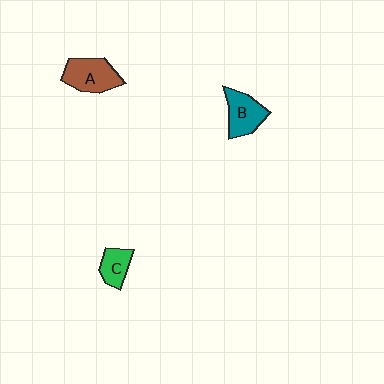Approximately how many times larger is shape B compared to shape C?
Approximately 1.4 times.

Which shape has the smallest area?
Shape C (green).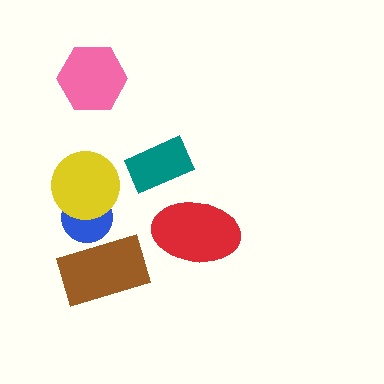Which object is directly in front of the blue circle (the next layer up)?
The yellow circle is directly in front of the blue circle.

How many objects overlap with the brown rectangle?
1 object overlaps with the brown rectangle.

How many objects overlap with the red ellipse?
0 objects overlap with the red ellipse.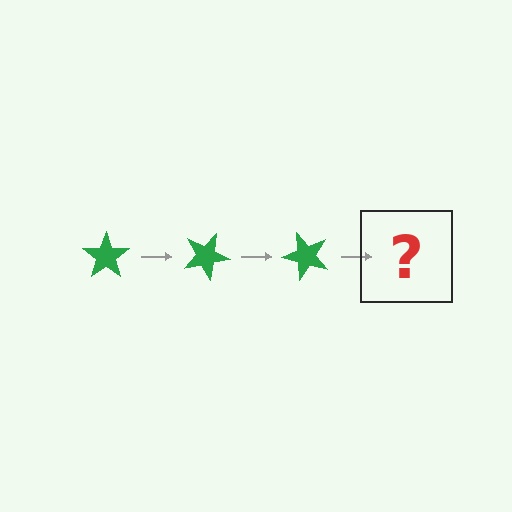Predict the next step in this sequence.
The next step is a green star rotated 75 degrees.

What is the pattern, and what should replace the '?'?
The pattern is that the star rotates 25 degrees each step. The '?' should be a green star rotated 75 degrees.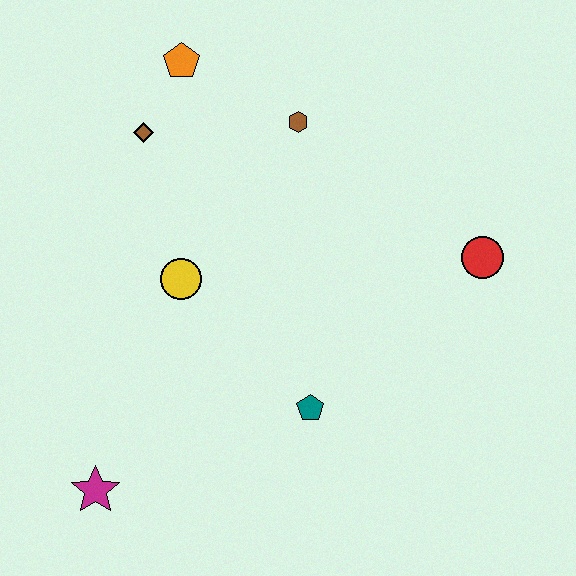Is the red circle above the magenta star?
Yes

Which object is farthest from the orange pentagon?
The magenta star is farthest from the orange pentagon.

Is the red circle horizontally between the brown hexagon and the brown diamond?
No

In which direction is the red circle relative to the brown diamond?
The red circle is to the right of the brown diamond.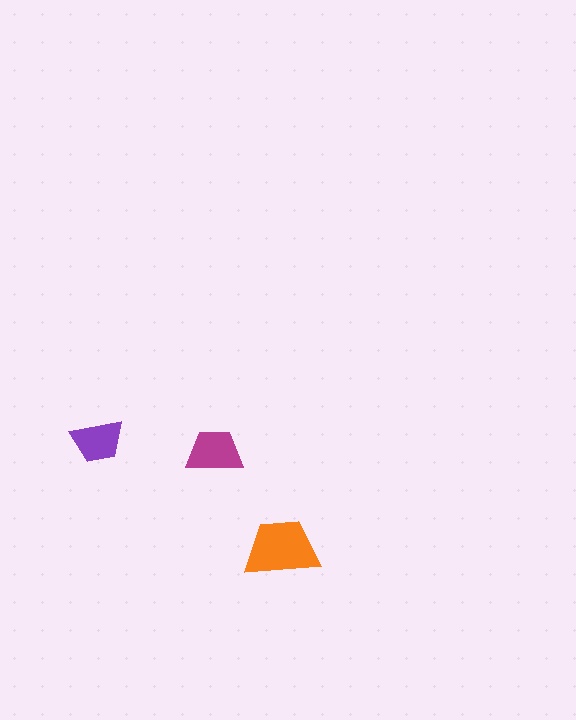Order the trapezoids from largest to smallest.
the orange one, the magenta one, the purple one.